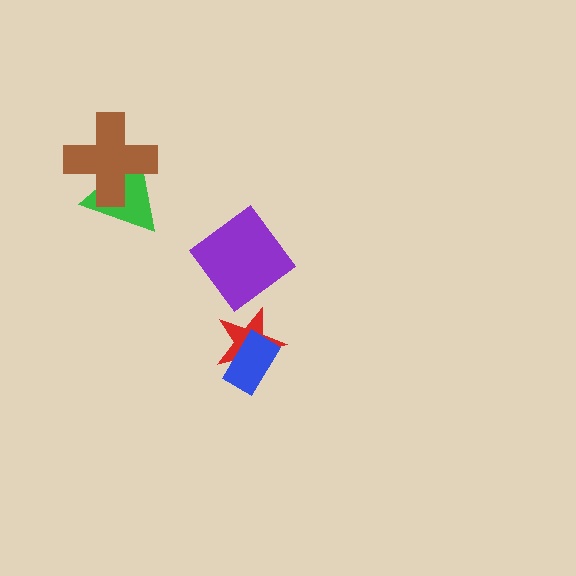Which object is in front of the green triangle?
The brown cross is in front of the green triangle.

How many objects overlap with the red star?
1 object overlaps with the red star.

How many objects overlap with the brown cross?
1 object overlaps with the brown cross.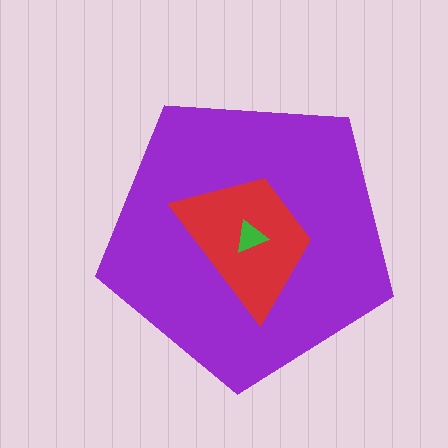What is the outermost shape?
The purple pentagon.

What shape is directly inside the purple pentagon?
The red trapezoid.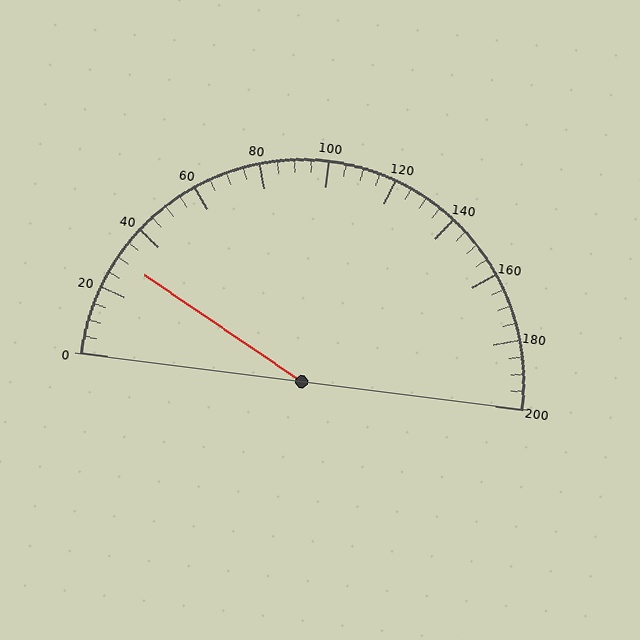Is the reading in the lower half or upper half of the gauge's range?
The reading is in the lower half of the range (0 to 200).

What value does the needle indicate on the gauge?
The needle indicates approximately 30.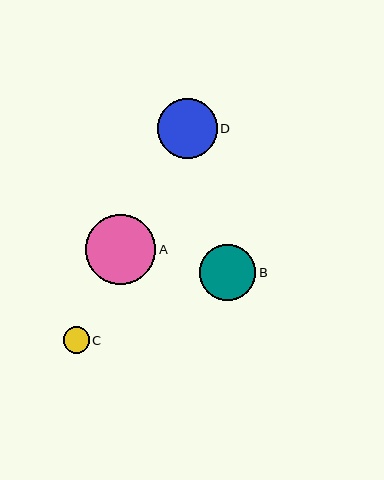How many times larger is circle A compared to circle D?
Circle A is approximately 1.2 times the size of circle D.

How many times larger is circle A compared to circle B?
Circle A is approximately 1.3 times the size of circle B.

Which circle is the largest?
Circle A is the largest with a size of approximately 70 pixels.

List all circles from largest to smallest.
From largest to smallest: A, D, B, C.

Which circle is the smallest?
Circle C is the smallest with a size of approximately 26 pixels.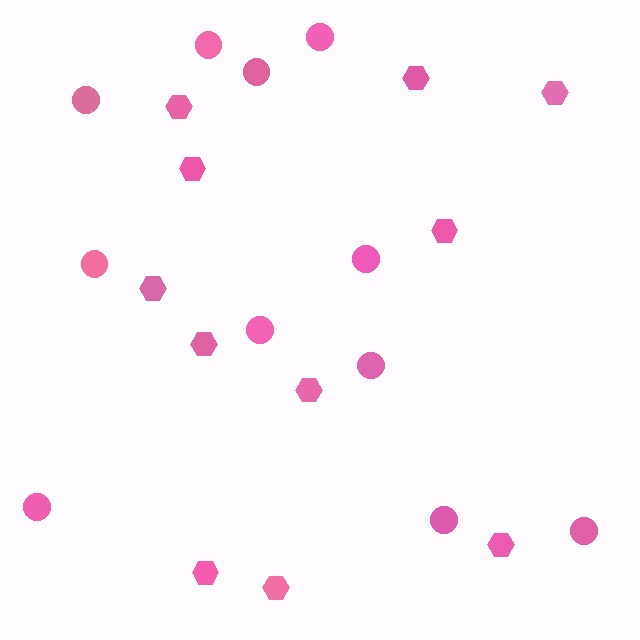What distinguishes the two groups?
There are 2 groups: one group of circles (11) and one group of hexagons (11).